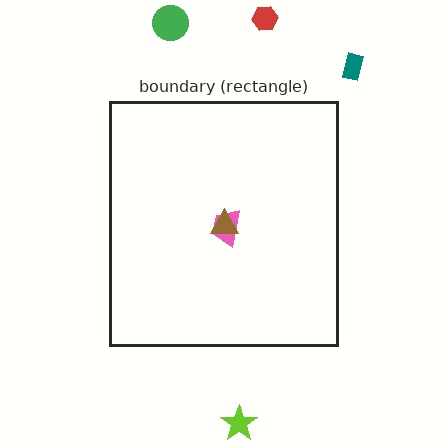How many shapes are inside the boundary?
2 inside, 4 outside.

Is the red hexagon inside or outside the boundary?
Outside.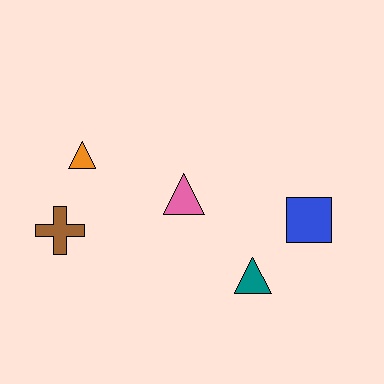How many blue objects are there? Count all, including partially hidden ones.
There is 1 blue object.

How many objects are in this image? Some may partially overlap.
There are 5 objects.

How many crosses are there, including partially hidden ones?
There is 1 cross.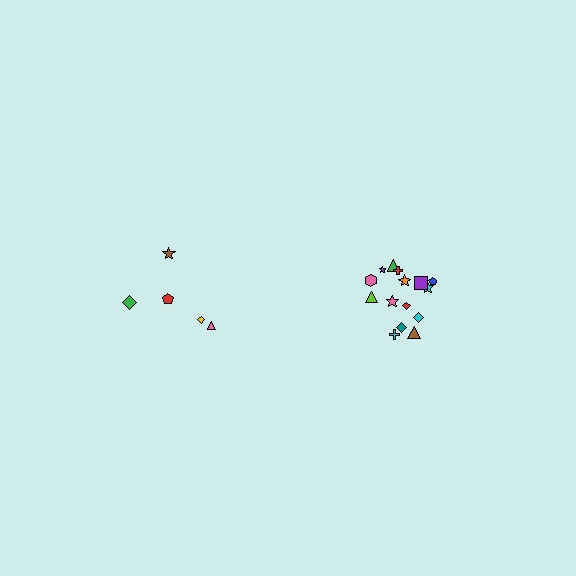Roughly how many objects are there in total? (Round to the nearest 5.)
Roughly 20 objects in total.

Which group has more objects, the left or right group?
The right group.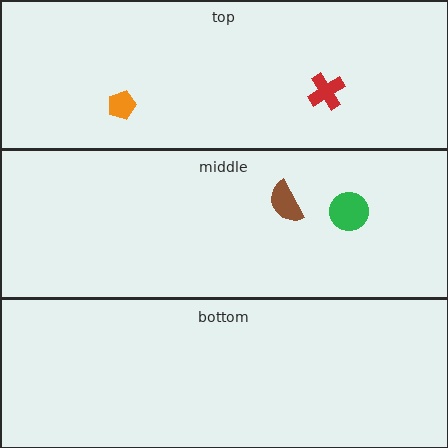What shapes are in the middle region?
The green circle, the brown semicircle.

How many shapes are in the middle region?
2.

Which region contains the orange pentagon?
The top region.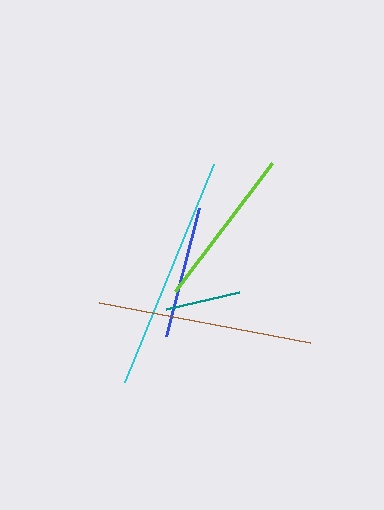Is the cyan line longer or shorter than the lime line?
The cyan line is longer than the lime line.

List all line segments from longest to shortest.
From longest to shortest: cyan, brown, lime, blue, teal.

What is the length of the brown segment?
The brown segment is approximately 215 pixels long.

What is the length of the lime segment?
The lime segment is approximately 160 pixels long.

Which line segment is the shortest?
The teal line is the shortest at approximately 76 pixels.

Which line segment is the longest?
The cyan line is the longest at approximately 235 pixels.